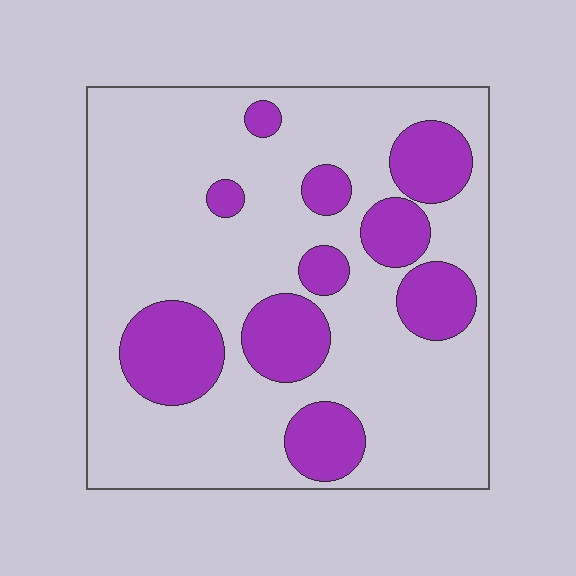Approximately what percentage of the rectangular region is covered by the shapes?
Approximately 25%.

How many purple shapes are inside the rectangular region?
10.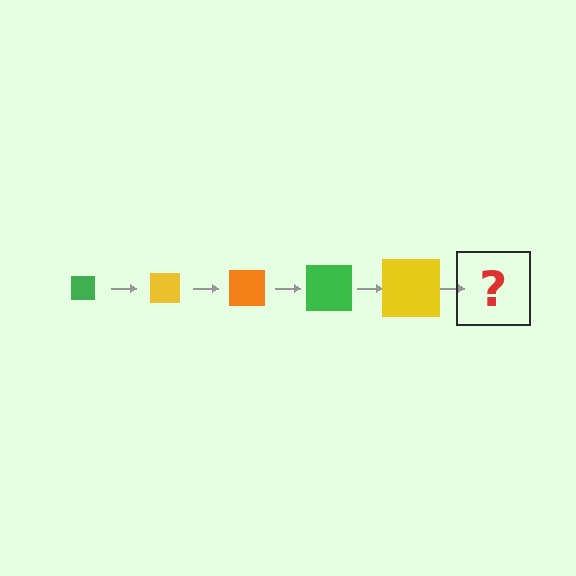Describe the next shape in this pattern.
It should be an orange square, larger than the previous one.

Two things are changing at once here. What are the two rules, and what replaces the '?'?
The two rules are that the square grows larger each step and the color cycles through green, yellow, and orange. The '?' should be an orange square, larger than the previous one.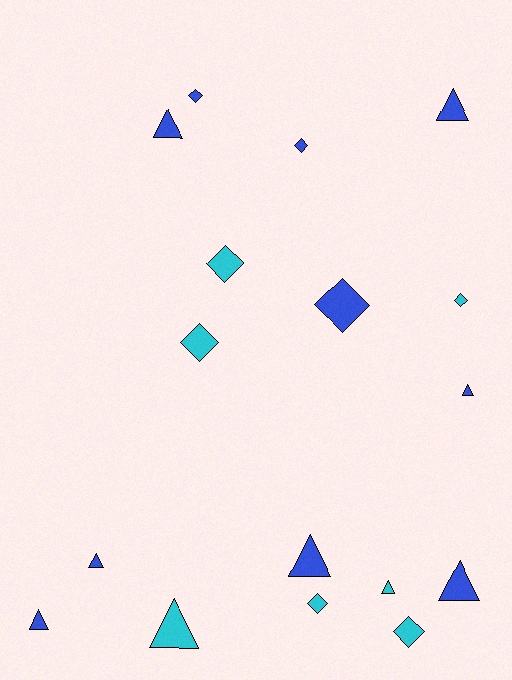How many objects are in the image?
There are 17 objects.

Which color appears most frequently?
Blue, with 10 objects.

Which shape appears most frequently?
Triangle, with 9 objects.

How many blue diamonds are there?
There are 3 blue diamonds.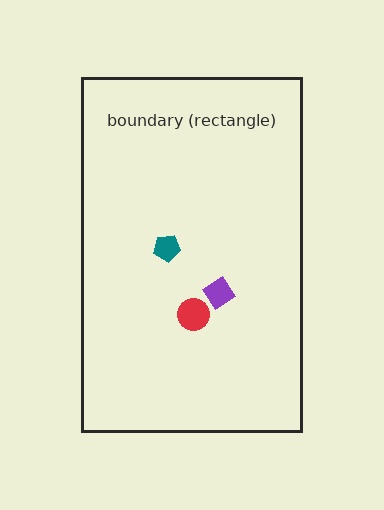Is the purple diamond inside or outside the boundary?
Inside.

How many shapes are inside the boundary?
3 inside, 0 outside.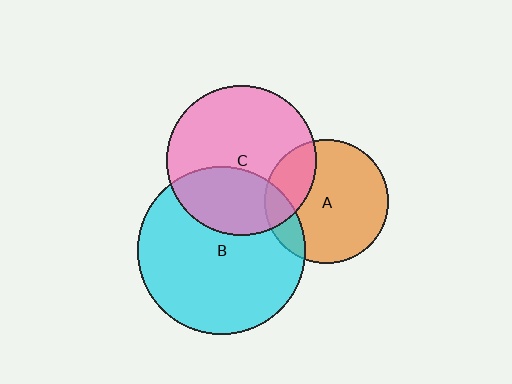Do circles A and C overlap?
Yes.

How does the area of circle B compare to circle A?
Approximately 1.8 times.